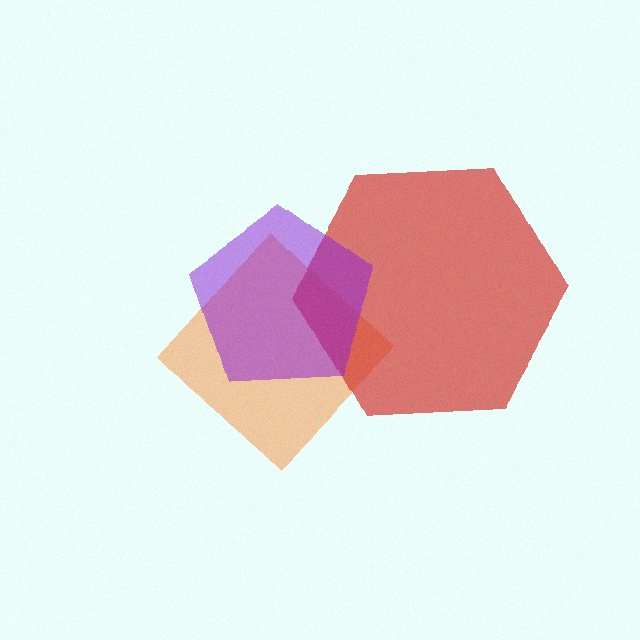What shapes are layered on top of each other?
The layered shapes are: an orange diamond, a red hexagon, a purple pentagon.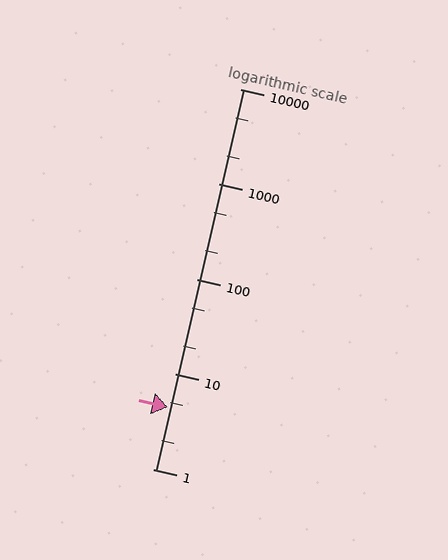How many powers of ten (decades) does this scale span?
The scale spans 4 decades, from 1 to 10000.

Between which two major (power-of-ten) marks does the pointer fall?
The pointer is between 1 and 10.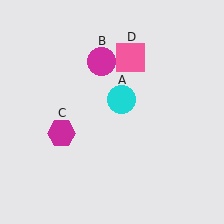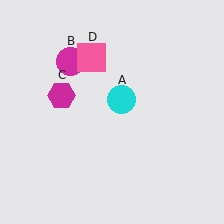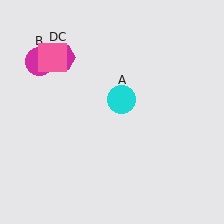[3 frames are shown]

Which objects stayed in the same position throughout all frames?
Cyan circle (object A) remained stationary.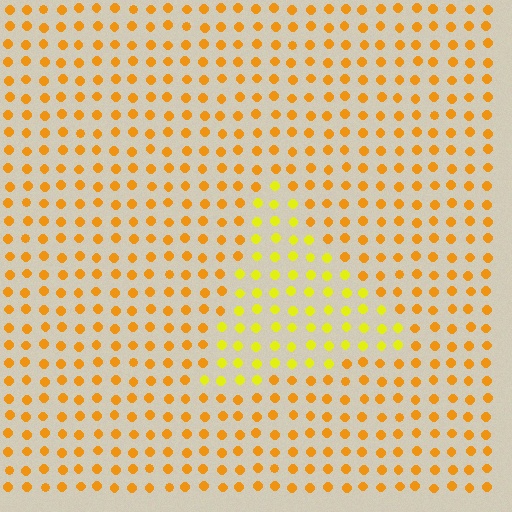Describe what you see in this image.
The image is filled with small orange elements in a uniform arrangement. A triangle-shaped region is visible where the elements are tinted to a slightly different hue, forming a subtle color boundary.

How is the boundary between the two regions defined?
The boundary is defined purely by a slight shift in hue (about 29 degrees). Spacing, size, and orientation are identical on both sides.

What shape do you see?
I see a triangle.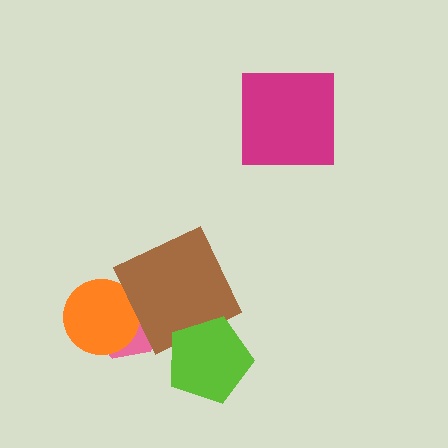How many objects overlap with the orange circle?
1 object overlaps with the orange circle.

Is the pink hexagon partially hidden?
Yes, it is partially covered by another shape.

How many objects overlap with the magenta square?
0 objects overlap with the magenta square.